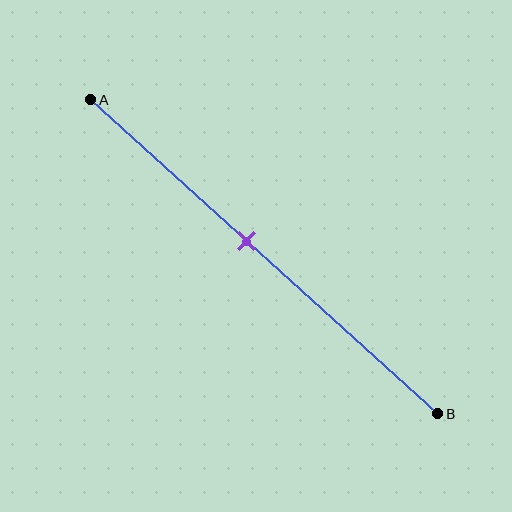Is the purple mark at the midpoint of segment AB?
No, the mark is at about 45% from A, not at the 50% midpoint.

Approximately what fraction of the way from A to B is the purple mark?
The purple mark is approximately 45% of the way from A to B.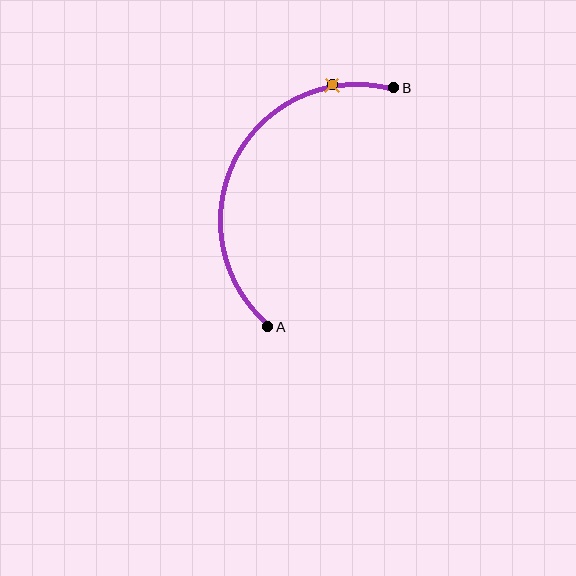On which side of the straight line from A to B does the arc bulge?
The arc bulges to the left of the straight line connecting A and B.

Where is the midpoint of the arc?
The arc midpoint is the point on the curve farthest from the straight line joining A and B. It sits to the left of that line.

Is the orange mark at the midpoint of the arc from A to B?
No. The orange mark lies on the arc but is closer to endpoint B. The arc midpoint would be at the point on the curve equidistant along the arc from both A and B.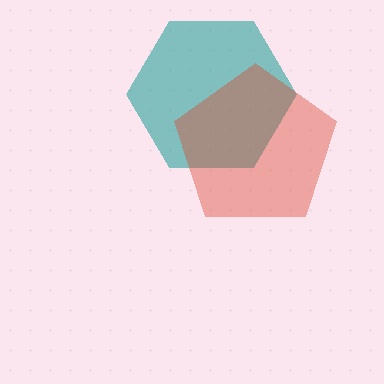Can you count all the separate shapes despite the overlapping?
Yes, there are 2 separate shapes.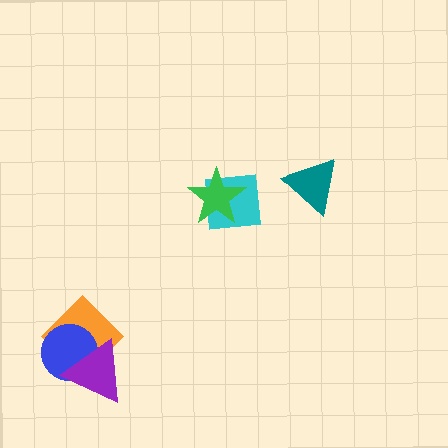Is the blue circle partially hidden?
Yes, it is partially covered by another shape.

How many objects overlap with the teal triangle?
0 objects overlap with the teal triangle.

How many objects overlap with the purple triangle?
2 objects overlap with the purple triangle.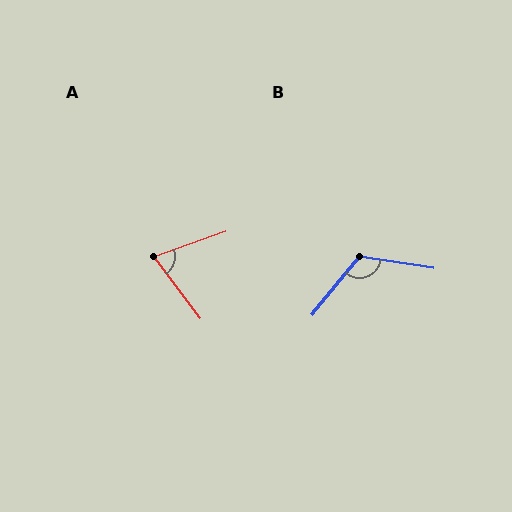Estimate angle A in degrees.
Approximately 73 degrees.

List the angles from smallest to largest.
A (73°), B (120°).